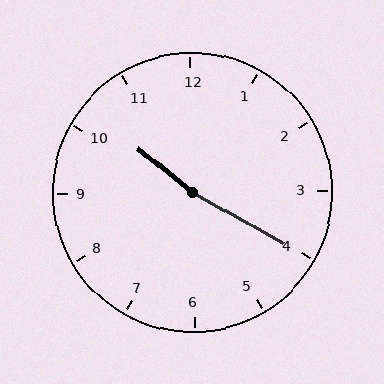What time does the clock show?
10:20.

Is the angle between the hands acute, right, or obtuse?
It is obtuse.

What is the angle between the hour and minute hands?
Approximately 170 degrees.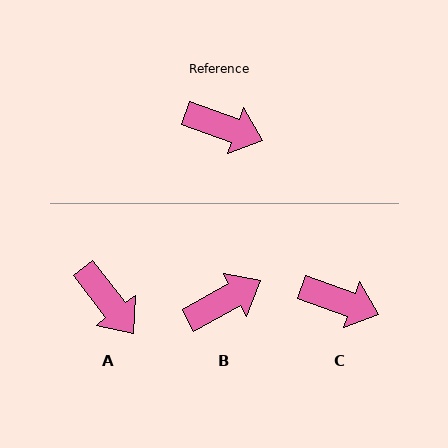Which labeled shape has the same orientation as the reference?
C.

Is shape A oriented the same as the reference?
No, it is off by about 33 degrees.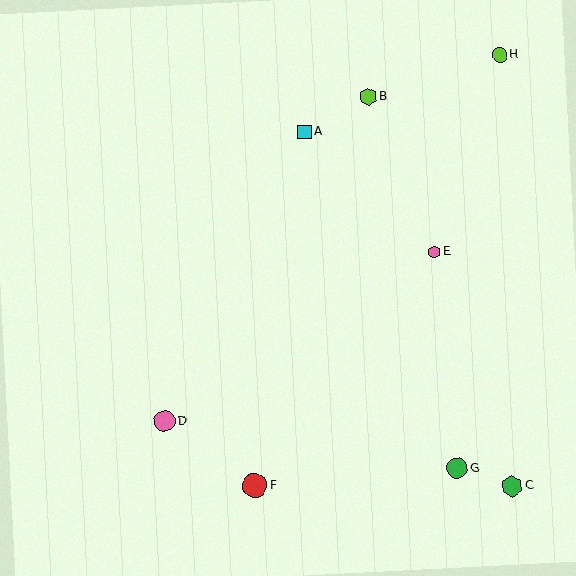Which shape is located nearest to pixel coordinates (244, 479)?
The red circle (labeled F) at (255, 486) is nearest to that location.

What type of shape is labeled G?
Shape G is a green circle.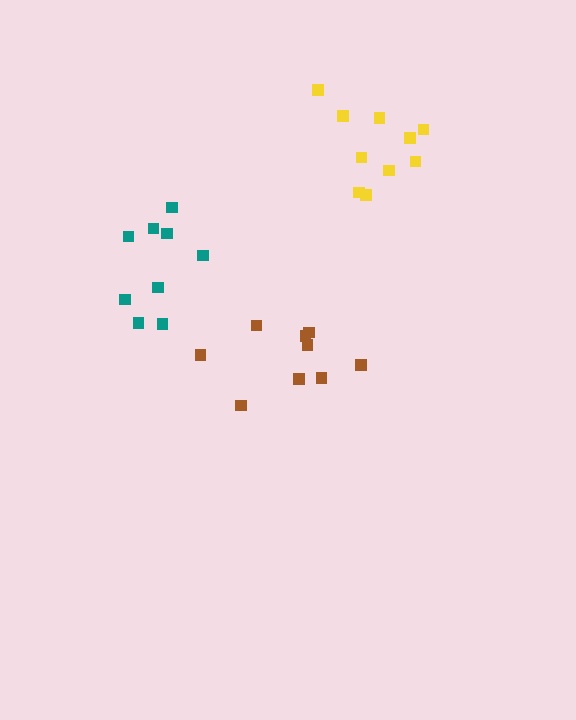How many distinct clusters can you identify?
There are 3 distinct clusters.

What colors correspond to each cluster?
The clusters are colored: brown, yellow, teal.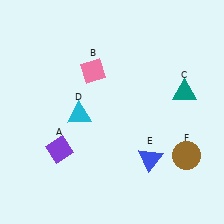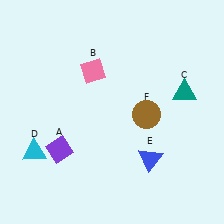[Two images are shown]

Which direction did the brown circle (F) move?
The brown circle (F) moved up.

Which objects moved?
The objects that moved are: the cyan triangle (D), the brown circle (F).